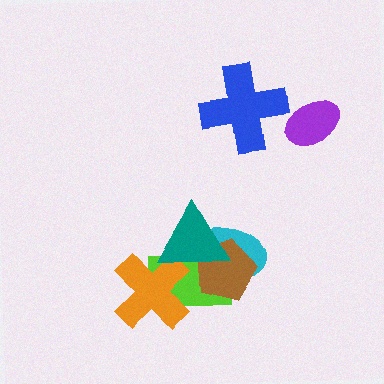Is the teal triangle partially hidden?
No, no other shape covers it.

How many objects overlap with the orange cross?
2 objects overlap with the orange cross.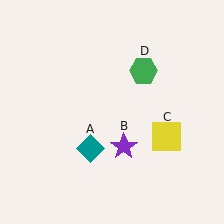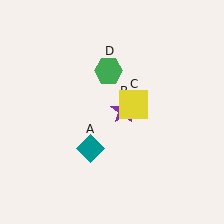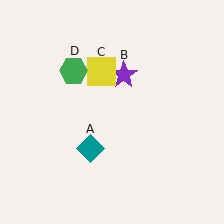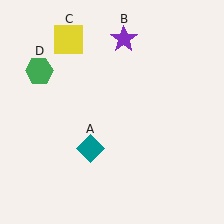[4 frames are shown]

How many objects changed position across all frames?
3 objects changed position: purple star (object B), yellow square (object C), green hexagon (object D).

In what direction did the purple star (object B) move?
The purple star (object B) moved up.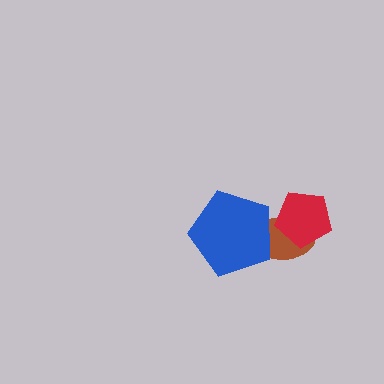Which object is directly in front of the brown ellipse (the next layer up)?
The red pentagon is directly in front of the brown ellipse.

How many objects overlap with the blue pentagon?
1 object overlaps with the blue pentagon.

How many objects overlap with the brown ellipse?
2 objects overlap with the brown ellipse.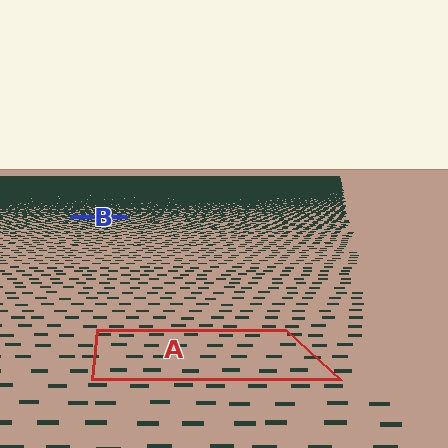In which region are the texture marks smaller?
The texture marks are smaller in region B, because it is farther away.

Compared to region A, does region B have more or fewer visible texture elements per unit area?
Region B has more texture elements per unit area — they are packed more densely because it is farther away.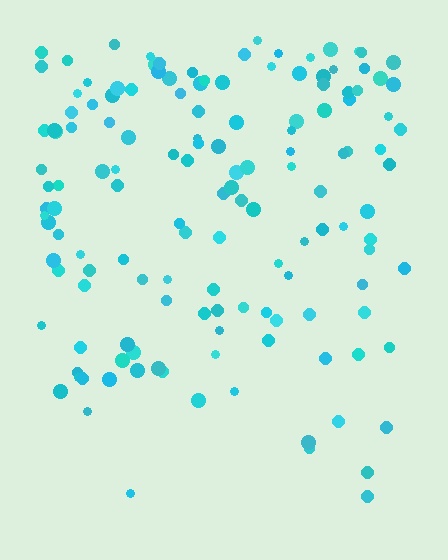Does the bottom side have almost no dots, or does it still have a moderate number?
Still a moderate number, just noticeably fewer than the top.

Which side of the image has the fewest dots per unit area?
The bottom.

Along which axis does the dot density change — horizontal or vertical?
Vertical.